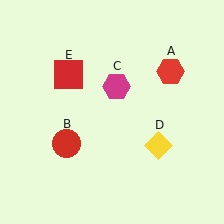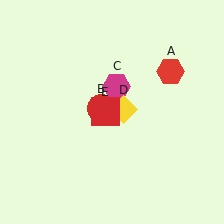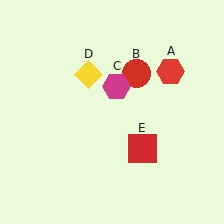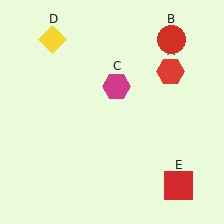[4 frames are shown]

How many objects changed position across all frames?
3 objects changed position: red circle (object B), yellow diamond (object D), red square (object E).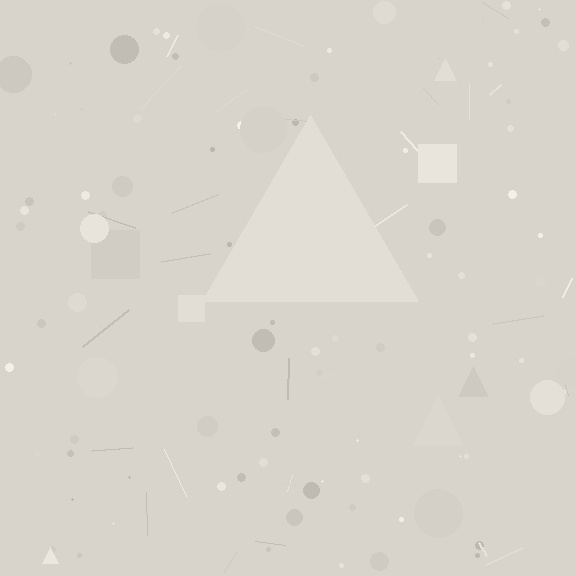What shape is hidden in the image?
A triangle is hidden in the image.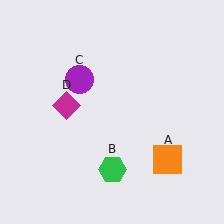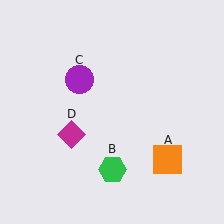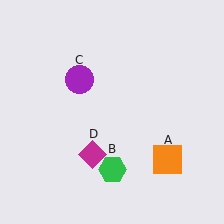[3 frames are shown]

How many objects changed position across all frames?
1 object changed position: magenta diamond (object D).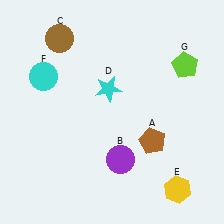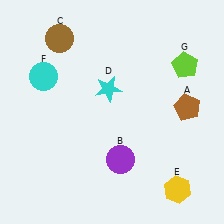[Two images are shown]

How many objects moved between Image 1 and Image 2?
1 object moved between the two images.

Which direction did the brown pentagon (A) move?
The brown pentagon (A) moved right.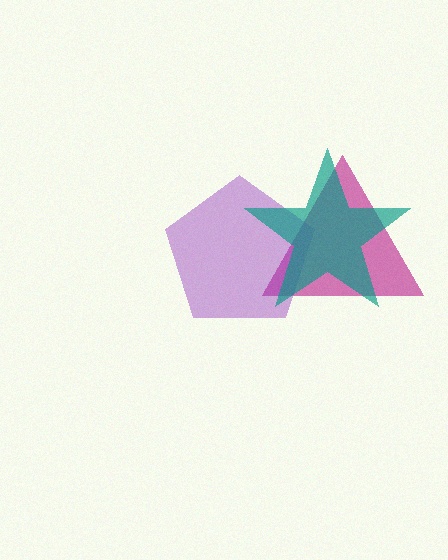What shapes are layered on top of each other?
The layered shapes are: a magenta triangle, a purple pentagon, a teal star.